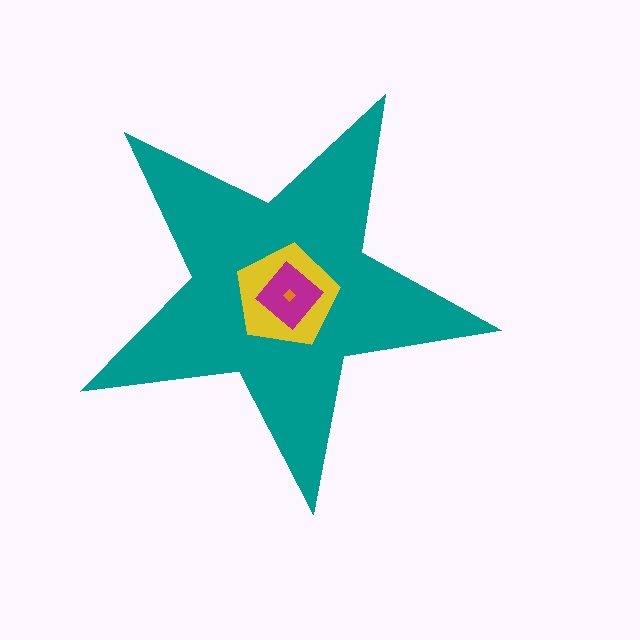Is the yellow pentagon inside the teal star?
Yes.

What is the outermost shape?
The teal star.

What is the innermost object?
The orange diamond.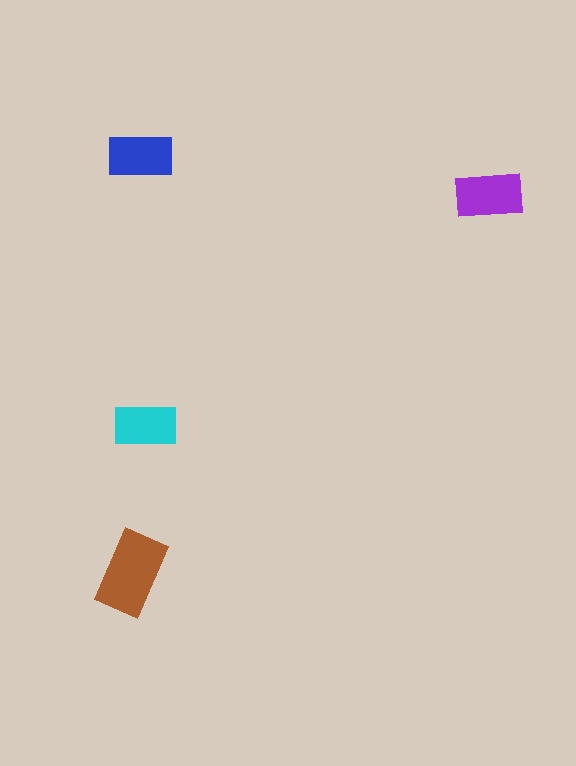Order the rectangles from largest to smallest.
the brown one, the purple one, the blue one, the cyan one.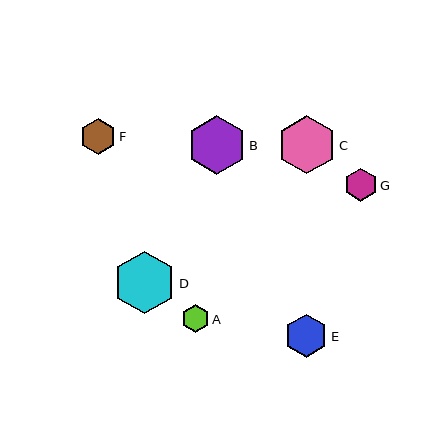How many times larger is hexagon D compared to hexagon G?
Hexagon D is approximately 1.9 times the size of hexagon G.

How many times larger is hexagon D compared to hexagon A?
Hexagon D is approximately 2.3 times the size of hexagon A.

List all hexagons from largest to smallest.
From largest to smallest: D, B, C, E, F, G, A.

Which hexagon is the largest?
Hexagon D is the largest with a size of approximately 62 pixels.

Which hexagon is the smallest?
Hexagon A is the smallest with a size of approximately 28 pixels.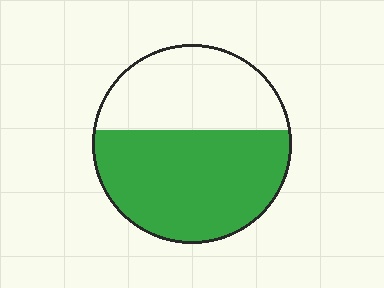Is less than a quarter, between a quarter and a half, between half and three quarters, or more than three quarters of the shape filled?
Between half and three quarters.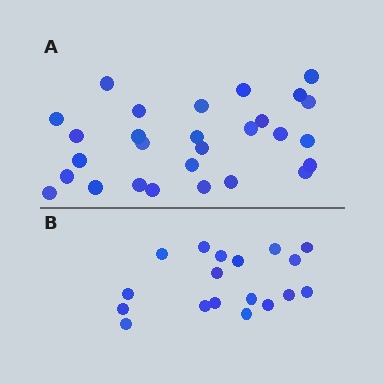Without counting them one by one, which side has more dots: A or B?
Region A (the top region) has more dots.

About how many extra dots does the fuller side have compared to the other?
Region A has roughly 10 or so more dots than region B.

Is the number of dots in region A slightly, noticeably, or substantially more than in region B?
Region A has substantially more. The ratio is roughly 1.6 to 1.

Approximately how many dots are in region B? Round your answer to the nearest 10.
About 20 dots. (The exact count is 18, which rounds to 20.)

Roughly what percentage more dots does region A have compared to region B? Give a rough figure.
About 55% more.